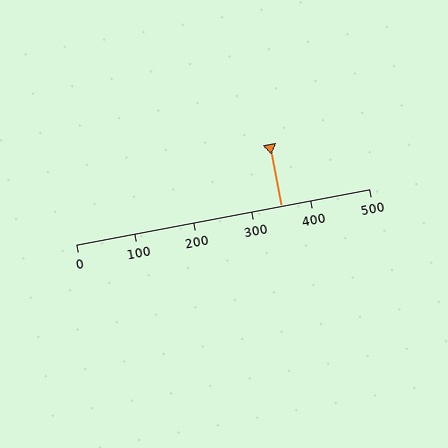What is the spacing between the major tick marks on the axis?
The major ticks are spaced 100 apart.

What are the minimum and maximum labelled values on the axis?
The axis runs from 0 to 500.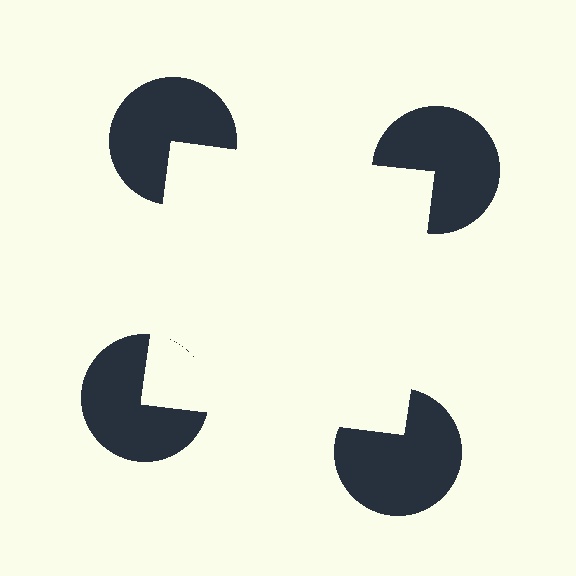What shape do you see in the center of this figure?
An illusory square — its edges are inferred from the aligned wedge cuts in the pac-man discs, not physically drawn.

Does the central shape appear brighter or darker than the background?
It typically appears slightly brighter than the background, even though no actual brightness change is drawn.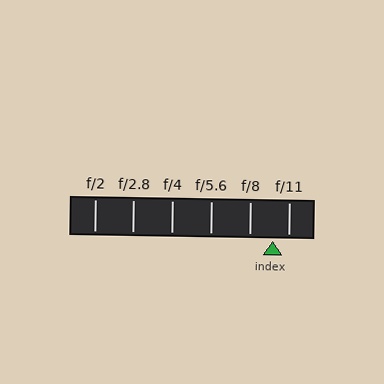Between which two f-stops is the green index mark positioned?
The index mark is between f/8 and f/11.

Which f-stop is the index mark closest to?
The index mark is closest to f/11.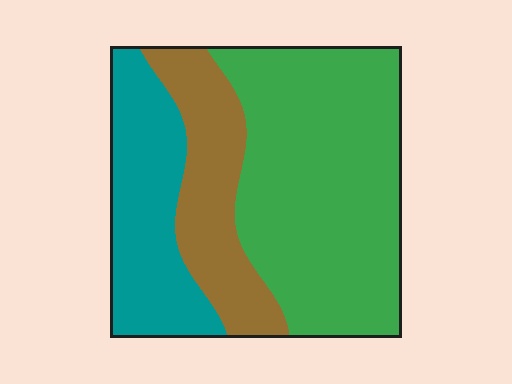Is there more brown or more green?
Green.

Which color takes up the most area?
Green, at roughly 55%.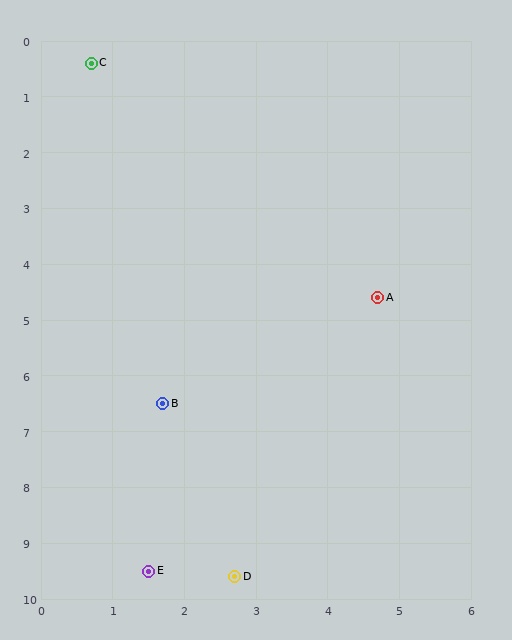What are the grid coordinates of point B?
Point B is at approximately (1.7, 6.5).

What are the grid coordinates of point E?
Point E is at approximately (1.5, 9.5).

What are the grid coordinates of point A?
Point A is at approximately (4.7, 4.6).